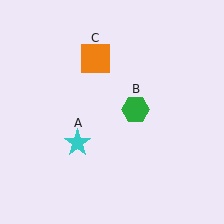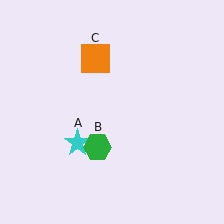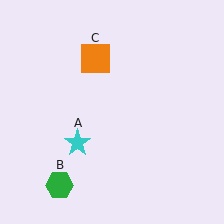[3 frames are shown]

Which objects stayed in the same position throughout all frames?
Cyan star (object A) and orange square (object C) remained stationary.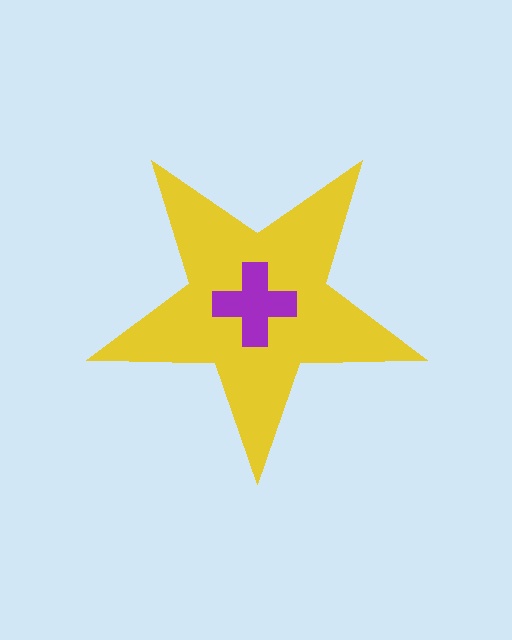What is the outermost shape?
The yellow star.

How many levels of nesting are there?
2.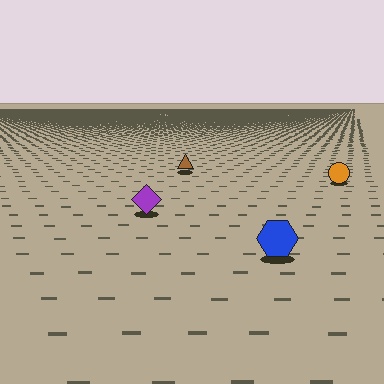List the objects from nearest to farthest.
From nearest to farthest: the blue hexagon, the purple diamond, the orange circle, the brown triangle.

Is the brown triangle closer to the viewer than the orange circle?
No. The orange circle is closer — you can tell from the texture gradient: the ground texture is coarser near it.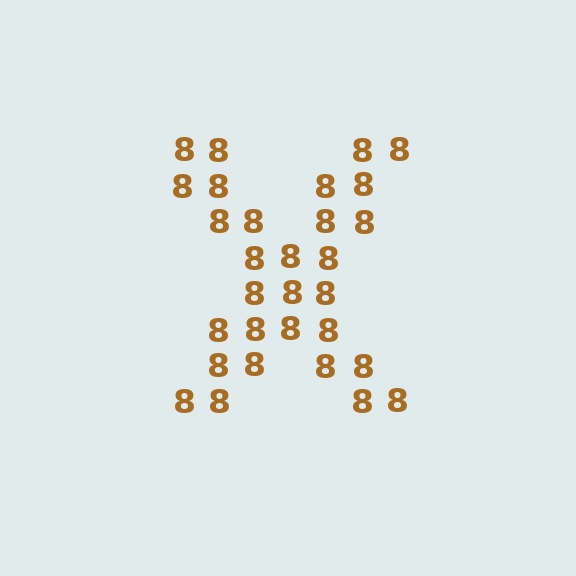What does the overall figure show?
The overall figure shows the letter X.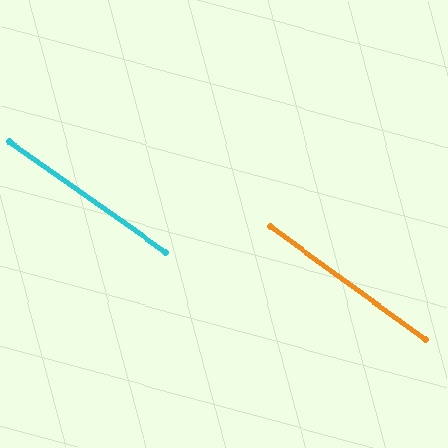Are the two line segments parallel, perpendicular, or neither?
Parallel — their directions differ by only 0.5°.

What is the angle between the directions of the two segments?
Approximately 0 degrees.